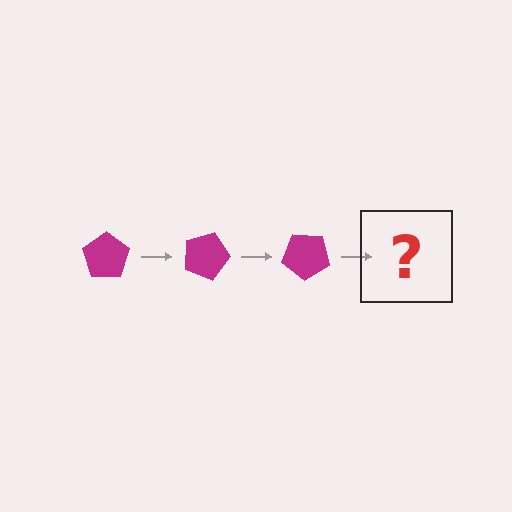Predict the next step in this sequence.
The next step is a magenta pentagon rotated 60 degrees.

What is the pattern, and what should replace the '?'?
The pattern is that the pentagon rotates 20 degrees each step. The '?' should be a magenta pentagon rotated 60 degrees.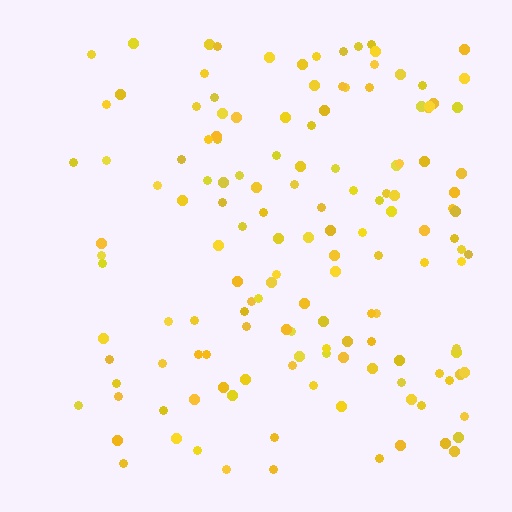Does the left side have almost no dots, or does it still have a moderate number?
Still a moderate number, just noticeably fewer than the right.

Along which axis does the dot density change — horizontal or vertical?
Horizontal.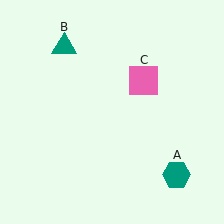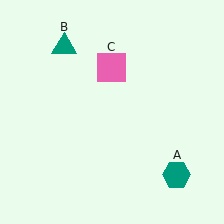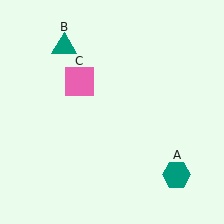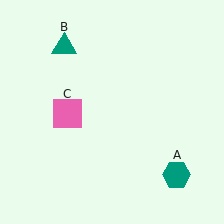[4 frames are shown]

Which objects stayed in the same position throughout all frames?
Teal hexagon (object A) and teal triangle (object B) remained stationary.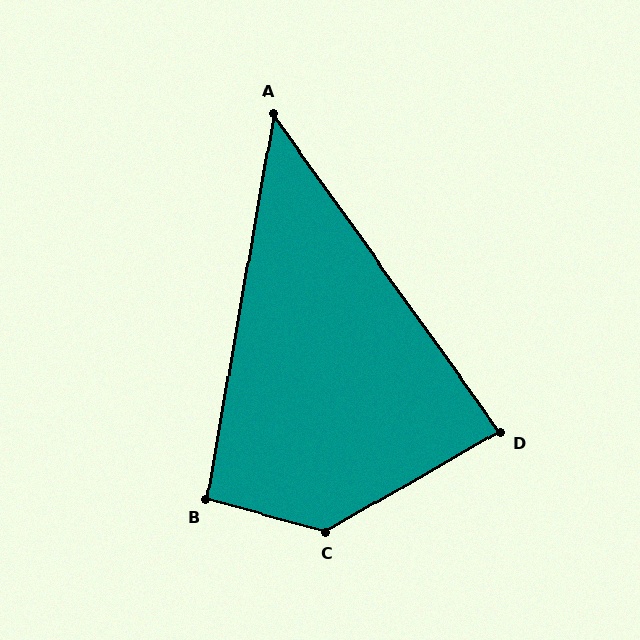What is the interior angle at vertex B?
Approximately 96 degrees (obtuse).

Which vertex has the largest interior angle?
C, at approximately 135 degrees.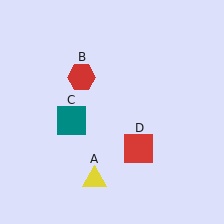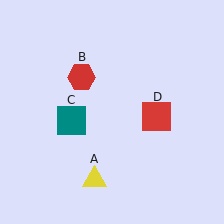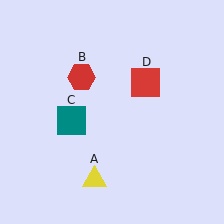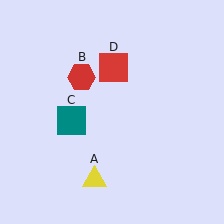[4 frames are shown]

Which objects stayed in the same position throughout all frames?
Yellow triangle (object A) and red hexagon (object B) and teal square (object C) remained stationary.